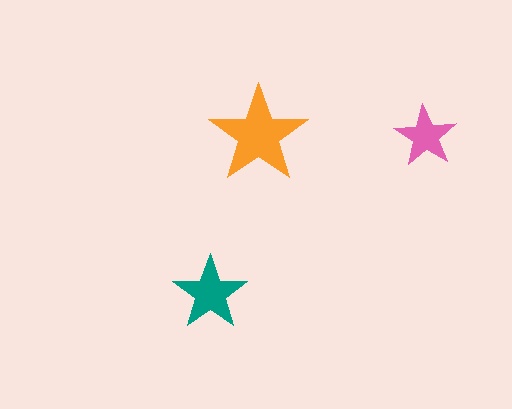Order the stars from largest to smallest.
the orange one, the teal one, the pink one.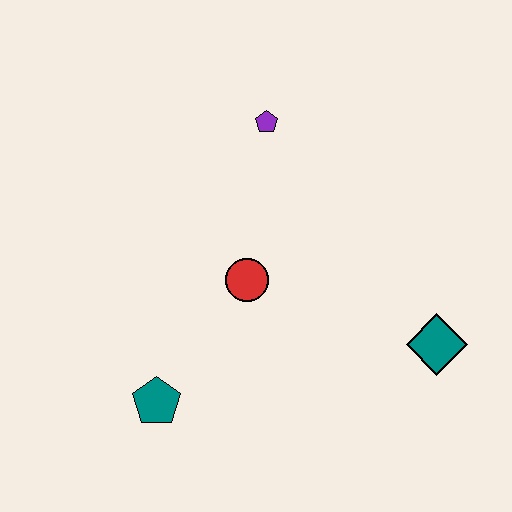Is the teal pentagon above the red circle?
No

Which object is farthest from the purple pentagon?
The teal pentagon is farthest from the purple pentagon.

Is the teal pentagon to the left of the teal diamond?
Yes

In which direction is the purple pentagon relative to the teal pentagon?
The purple pentagon is above the teal pentagon.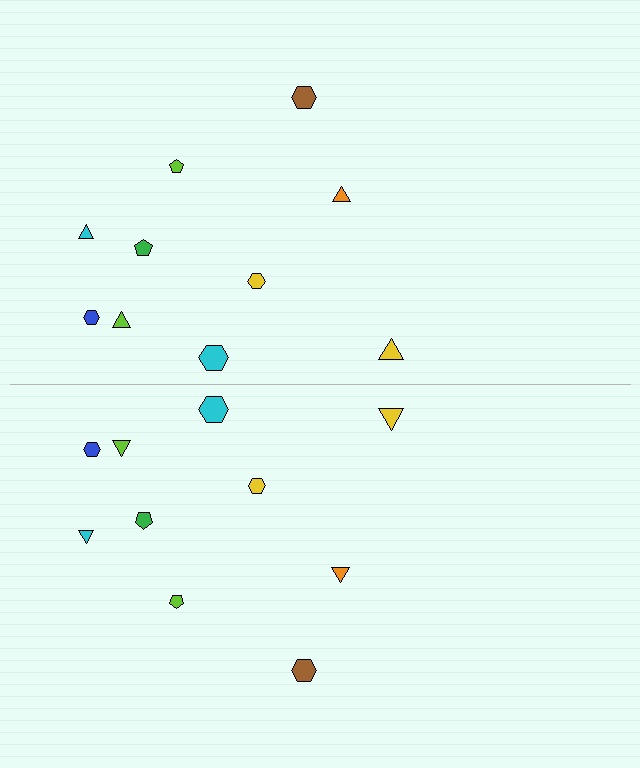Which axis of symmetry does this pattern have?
The pattern has a horizontal axis of symmetry running through the center of the image.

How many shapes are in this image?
There are 20 shapes in this image.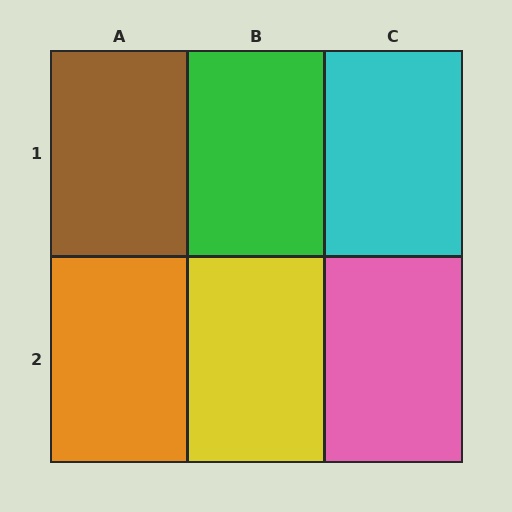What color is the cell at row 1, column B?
Green.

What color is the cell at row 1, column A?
Brown.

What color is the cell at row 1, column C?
Cyan.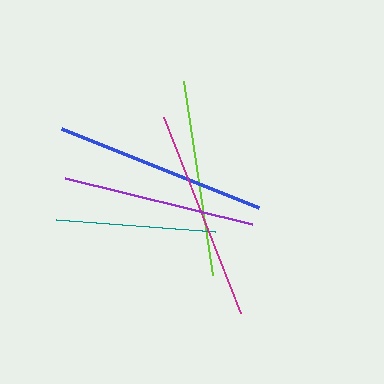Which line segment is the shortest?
The teal line is the shortest at approximately 160 pixels.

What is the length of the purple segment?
The purple segment is approximately 193 pixels long.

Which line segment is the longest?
The blue line is the longest at approximately 212 pixels.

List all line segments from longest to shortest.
From longest to shortest: blue, magenta, lime, purple, teal.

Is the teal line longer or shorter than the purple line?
The purple line is longer than the teal line.